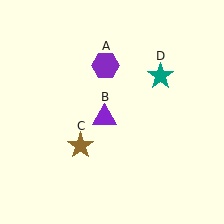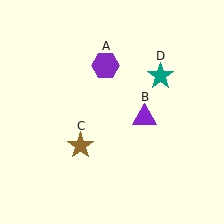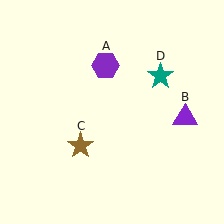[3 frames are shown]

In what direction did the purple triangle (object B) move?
The purple triangle (object B) moved right.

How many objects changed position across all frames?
1 object changed position: purple triangle (object B).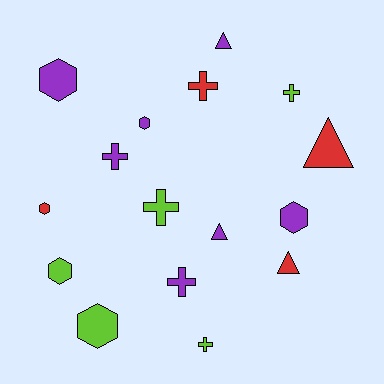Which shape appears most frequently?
Cross, with 6 objects.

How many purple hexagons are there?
There are 3 purple hexagons.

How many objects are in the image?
There are 16 objects.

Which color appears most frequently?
Purple, with 7 objects.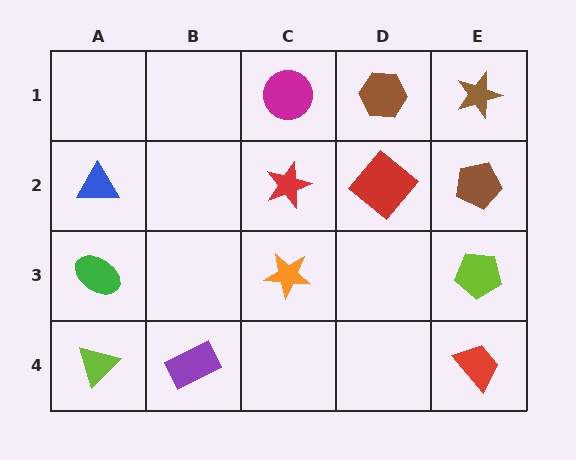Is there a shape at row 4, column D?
No, that cell is empty.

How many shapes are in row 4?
3 shapes.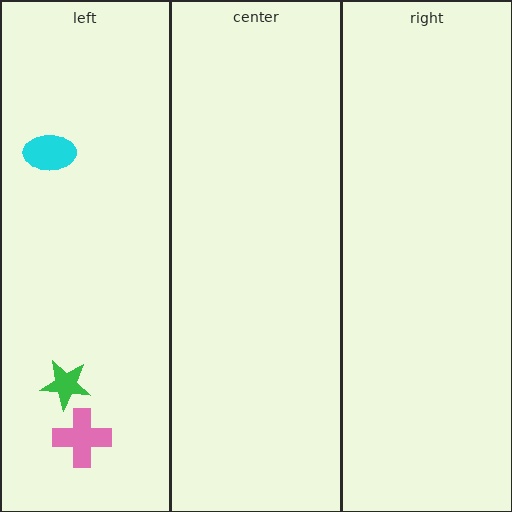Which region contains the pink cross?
The left region.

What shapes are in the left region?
The pink cross, the green star, the cyan ellipse.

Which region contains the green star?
The left region.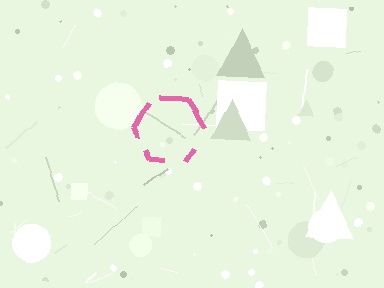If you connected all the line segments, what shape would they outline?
They would outline a hexagon.